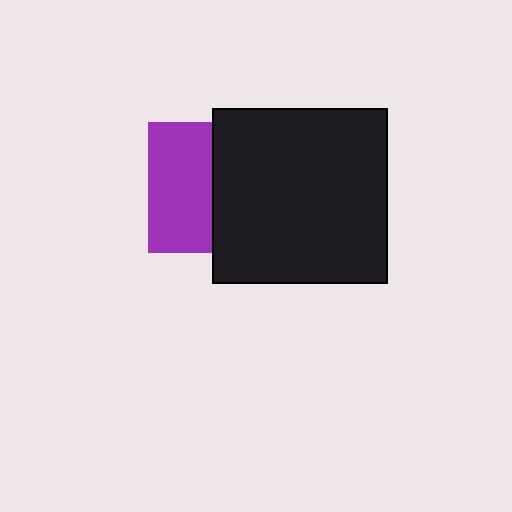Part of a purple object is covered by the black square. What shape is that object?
It is a square.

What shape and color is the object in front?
The object in front is a black square.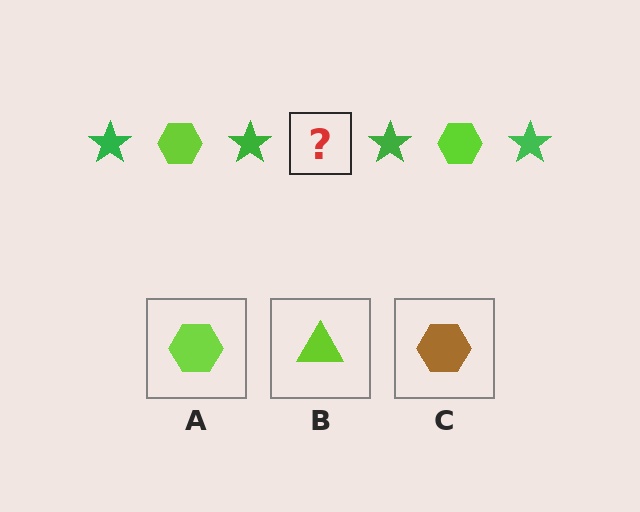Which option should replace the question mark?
Option A.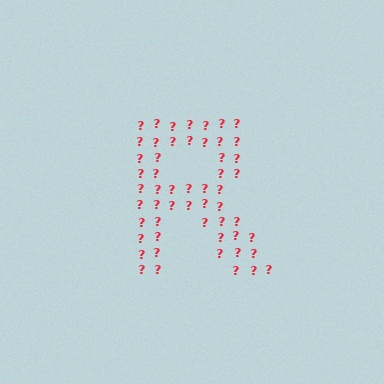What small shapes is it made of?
It is made of small question marks.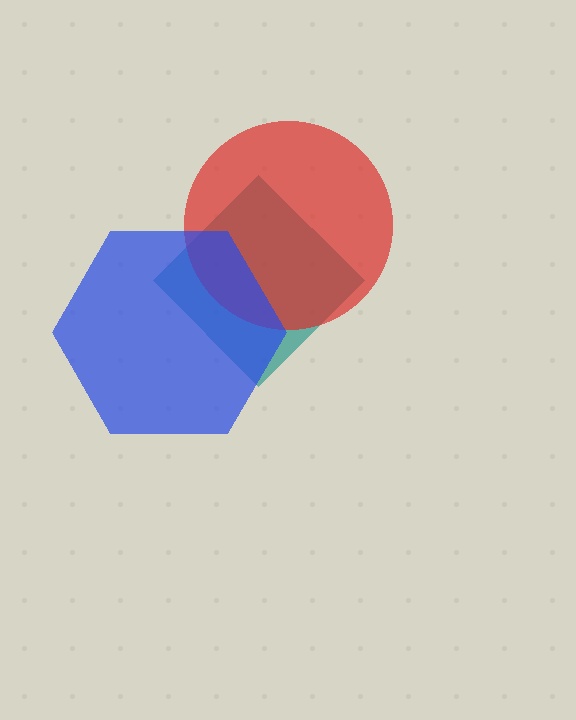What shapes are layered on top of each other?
The layered shapes are: a teal diamond, a red circle, a blue hexagon.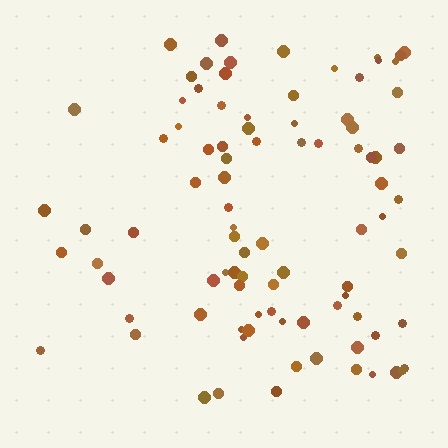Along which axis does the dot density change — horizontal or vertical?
Horizontal.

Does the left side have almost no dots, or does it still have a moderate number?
Still a moderate number, just noticeably fewer than the right.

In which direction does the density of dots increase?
From left to right, with the right side densest.